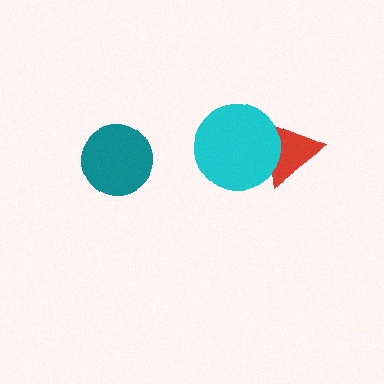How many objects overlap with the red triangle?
1 object overlaps with the red triangle.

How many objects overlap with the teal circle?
0 objects overlap with the teal circle.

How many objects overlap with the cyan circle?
1 object overlaps with the cyan circle.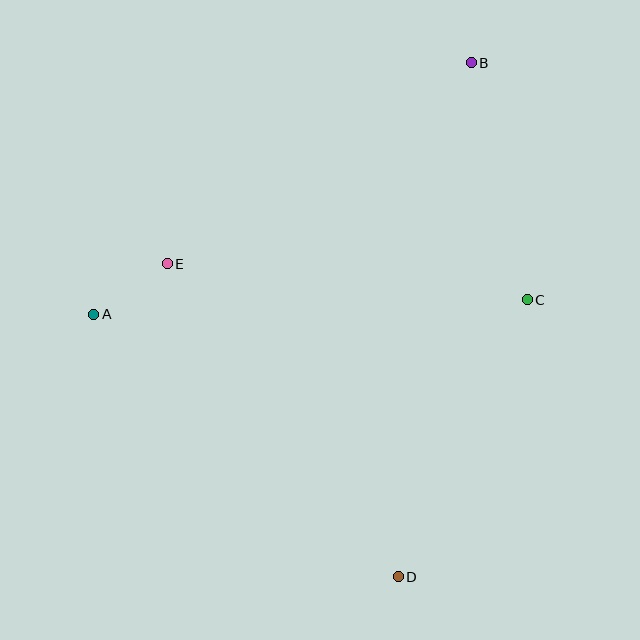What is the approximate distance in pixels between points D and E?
The distance between D and E is approximately 389 pixels.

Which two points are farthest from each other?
Points B and D are farthest from each other.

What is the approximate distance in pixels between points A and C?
The distance between A and C is approximately 434 pixels.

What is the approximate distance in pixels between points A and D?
The distance between A and D is approximately 402 pixels.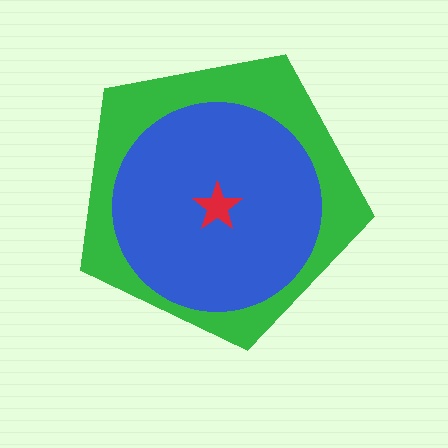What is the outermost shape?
The green pentagon.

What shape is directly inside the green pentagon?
The blue circle.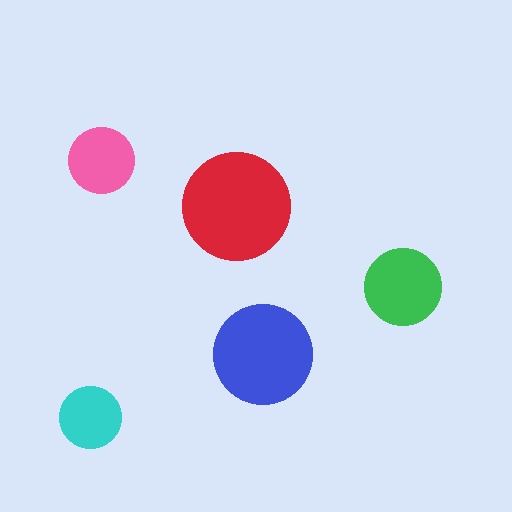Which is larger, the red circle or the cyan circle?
The red one.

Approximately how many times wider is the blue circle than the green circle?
About 1.5 times wider.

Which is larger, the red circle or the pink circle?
The red one.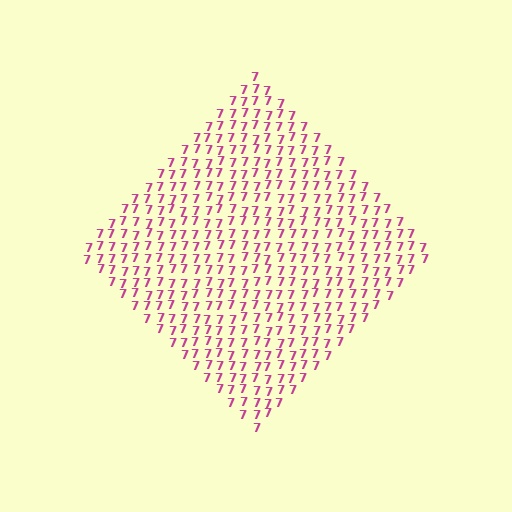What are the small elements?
The small elements are digit 7's.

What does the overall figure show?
The overall figure shows a diamond.